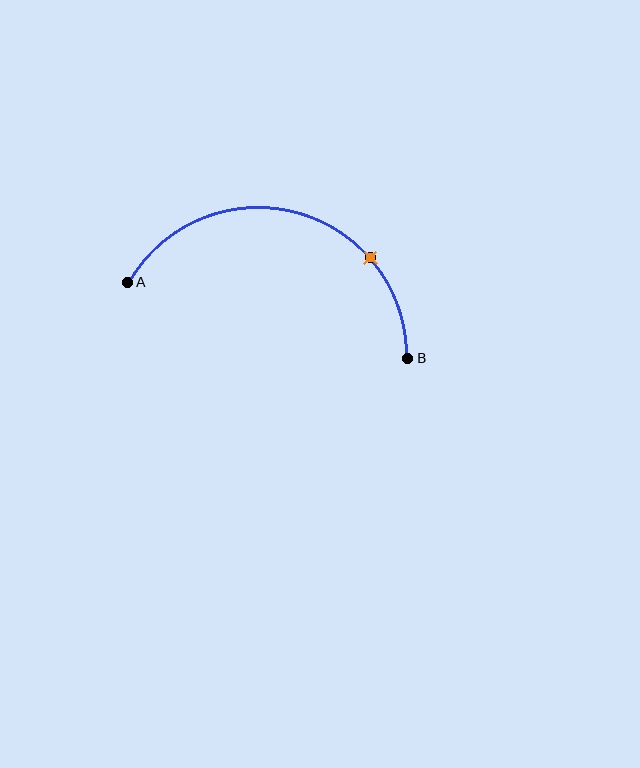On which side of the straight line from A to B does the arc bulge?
The arc bulges above the straight line connecting A and B.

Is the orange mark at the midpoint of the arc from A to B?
No. The orange mark lies on the arc but is closer to endpoint B. The arc midpoint would be at the point on the curve equidistant along the arc from both A and B.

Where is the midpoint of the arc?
The arc midpoint is the point on the curve farthest from the straight line joining A and B. It sits above that line.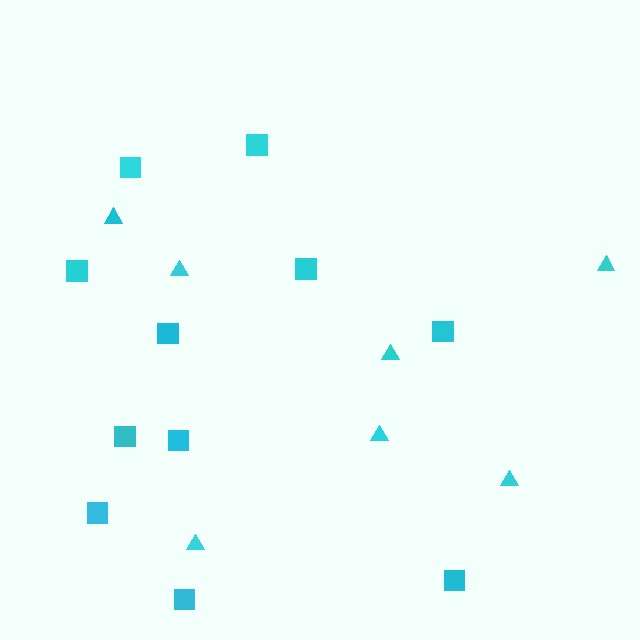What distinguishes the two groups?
There are 2 groups: one group of squares (11) and one group of triangles (7).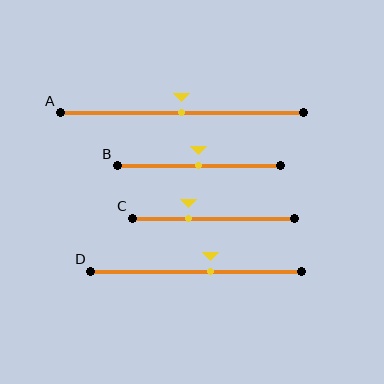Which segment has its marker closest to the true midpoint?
Segment A has its marker closest to the true midpoint.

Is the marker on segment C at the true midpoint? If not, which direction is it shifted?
No, the marker on segment C is shifted to the left by about 15% of the segment length.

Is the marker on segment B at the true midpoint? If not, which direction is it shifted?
Yes, the marker on segment B is at the true midpoint.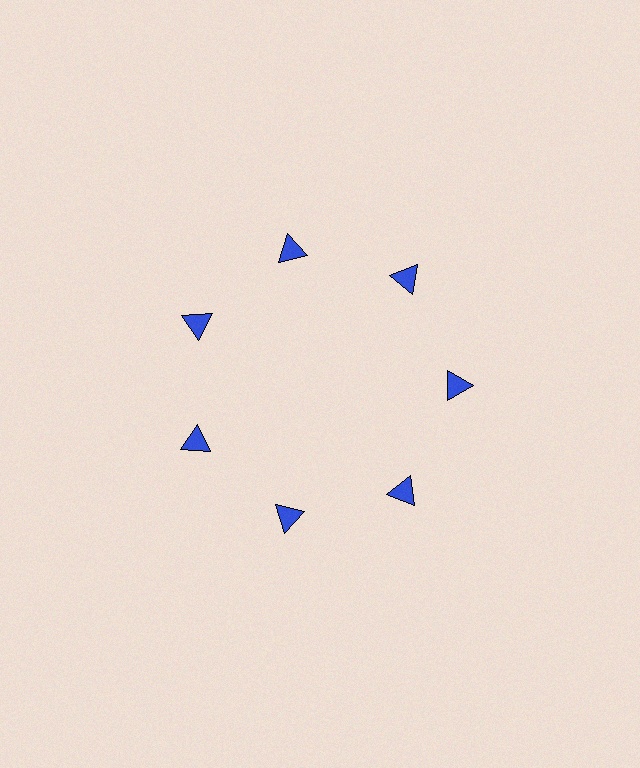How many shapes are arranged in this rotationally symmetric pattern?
There are 7 shapes, arranged in 7 groups of 1.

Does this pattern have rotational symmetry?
Yes, this pattern has 7-fold rotational symmetry. It looks the same after rotating 51 degrees around the center.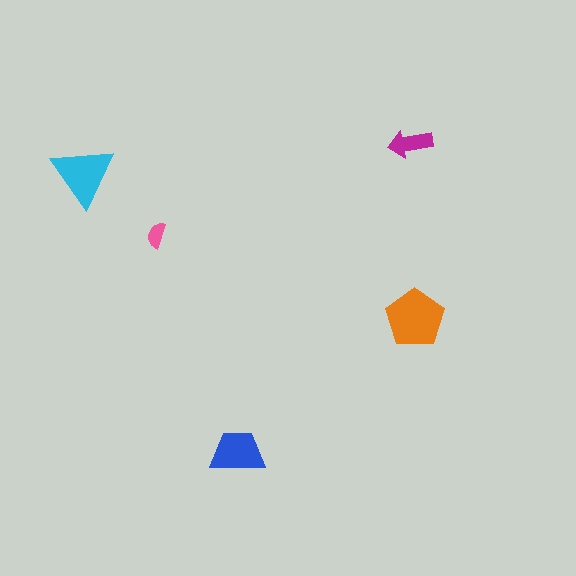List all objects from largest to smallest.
The orange pentagon, the cyan triangle, the blue trapezoid, the magenta arrow, the pink semicircle.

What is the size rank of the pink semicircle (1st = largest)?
5th.